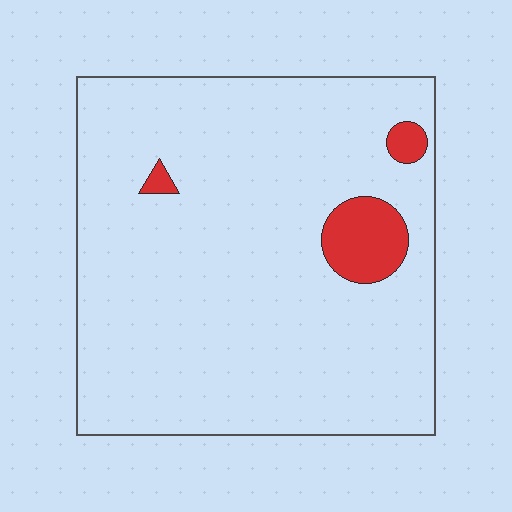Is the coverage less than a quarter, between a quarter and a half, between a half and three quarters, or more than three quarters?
Less than a quarter.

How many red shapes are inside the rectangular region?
3.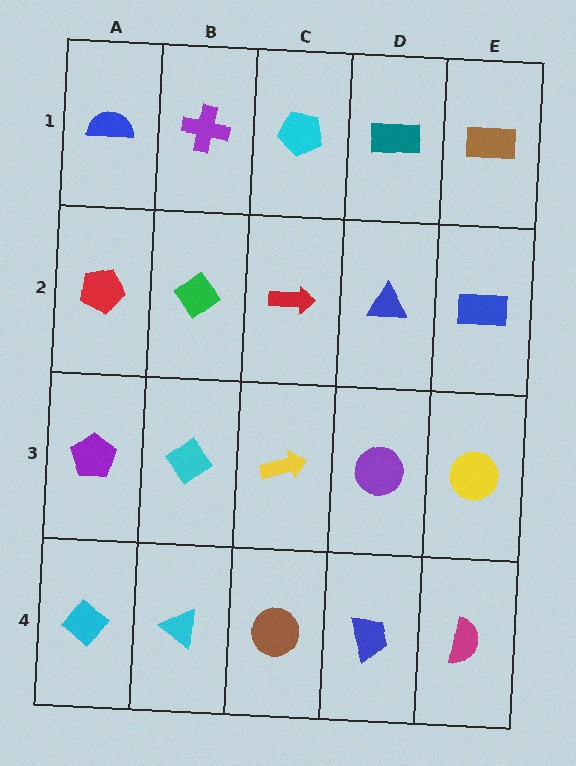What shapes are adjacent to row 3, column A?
A red pentagon (row 2, column A), a cyan diamond (row 4, column A), a cyan diamond (row 3, column B).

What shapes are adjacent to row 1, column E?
A blue rectangle (row 2, column E), a teal rectangle (row 1, column D).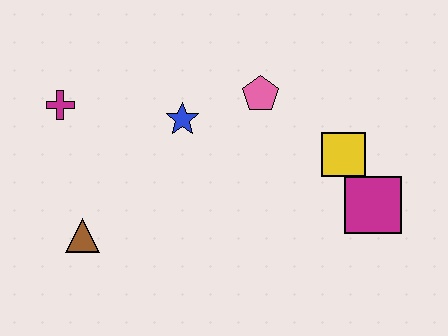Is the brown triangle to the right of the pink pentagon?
No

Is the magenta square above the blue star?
No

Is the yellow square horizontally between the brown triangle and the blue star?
No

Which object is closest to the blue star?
The pink pentagon is closest to the blue star.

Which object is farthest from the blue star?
The magenta square is farthest from the blue star.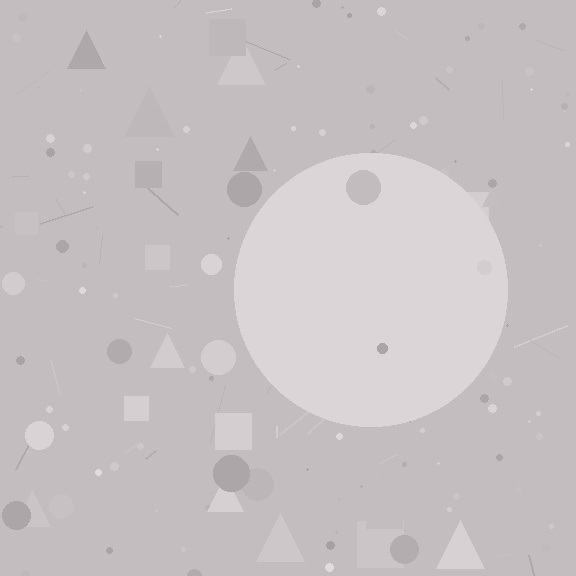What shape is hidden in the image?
A circle is hidden in the image.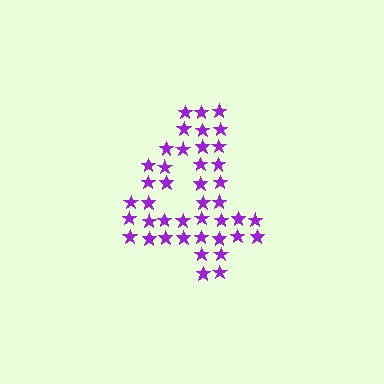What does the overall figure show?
The overall figure shows the digit 4.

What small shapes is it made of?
It is made of small stars.